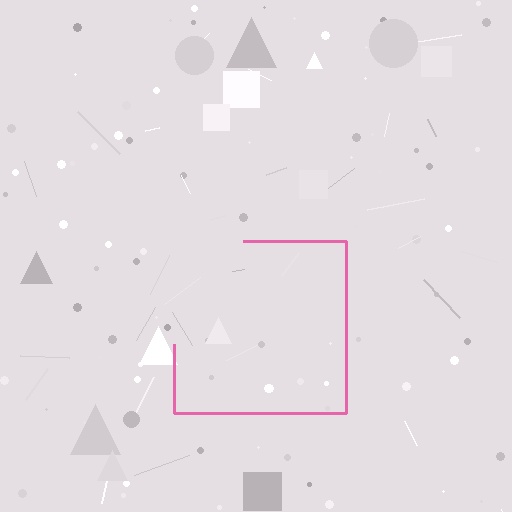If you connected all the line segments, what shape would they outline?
They would outline a square.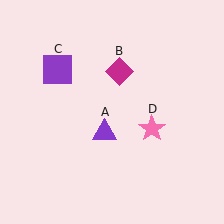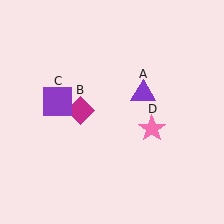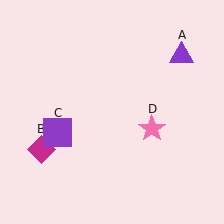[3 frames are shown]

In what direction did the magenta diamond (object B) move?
The magenta diamond (object B) moved down and to the left.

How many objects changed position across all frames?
3 objects changed position: purple triangle (object A), magenta diamond (object B), purple square (object C).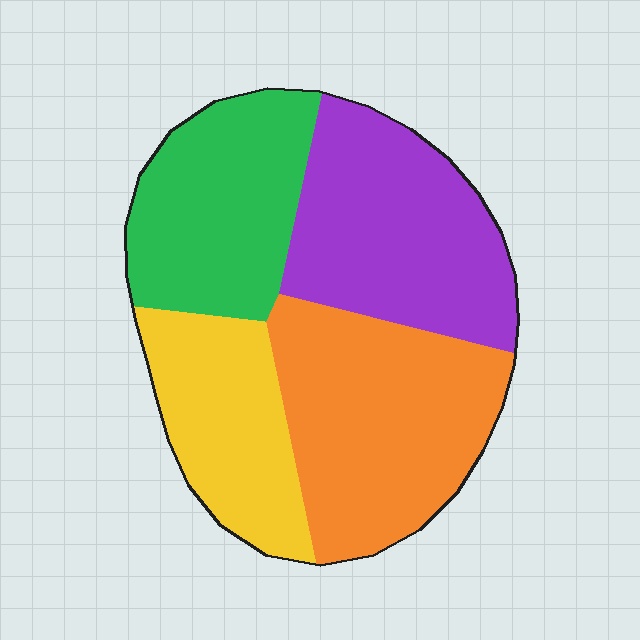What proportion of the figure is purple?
Purple takes up about one quarter (1/4) of the figure.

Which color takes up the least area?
Yellow, at roughly 20%.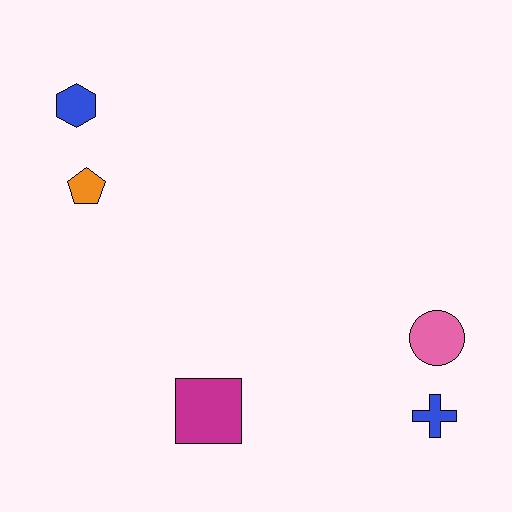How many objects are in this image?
There are 5 objects.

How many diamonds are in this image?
There are no diamonds.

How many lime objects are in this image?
There are no lime objects.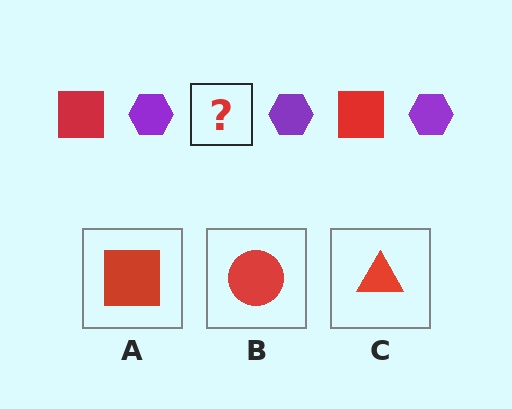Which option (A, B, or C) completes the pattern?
A.